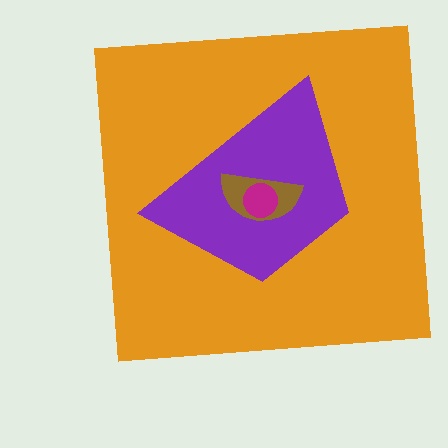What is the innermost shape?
The magenta circle.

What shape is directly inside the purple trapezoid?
The brown semicircle.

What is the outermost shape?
The orange square.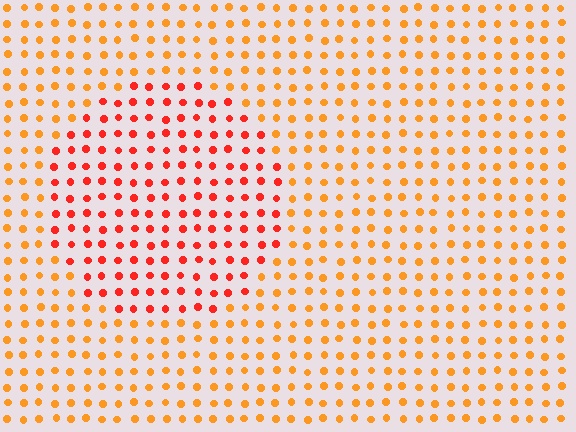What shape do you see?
I see a circle.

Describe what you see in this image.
The image is filled with small orange elements in a uniform arrangement. A circle-shaped region is visible where the elements are tinted to a slightly different hue, forming a subtle color boundary.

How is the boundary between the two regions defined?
The boundary is defined purely by a slight shift in hue (about 32 degrees). Spacing, size, and orientation are identical on both sides.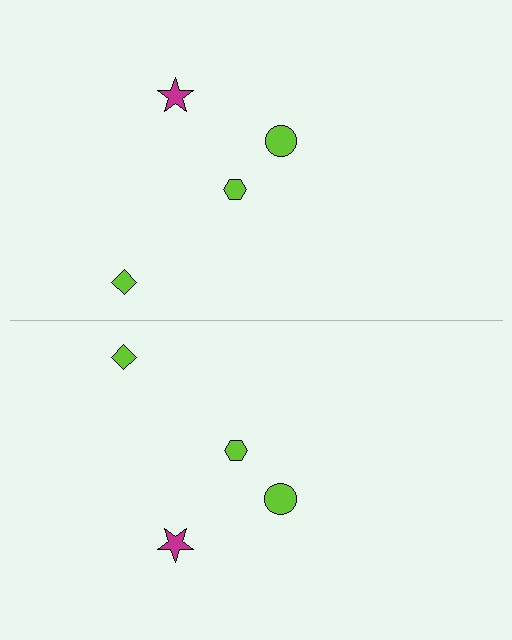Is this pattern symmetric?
Yes, this pattern has bilateral (reflection) symmetry.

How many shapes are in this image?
There are 8 shapes in this image.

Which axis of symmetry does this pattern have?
The pattern has a horizontal axis of symmetry running through the center of the image.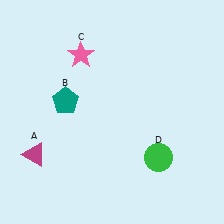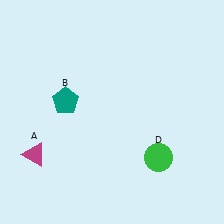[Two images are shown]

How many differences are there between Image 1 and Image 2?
There is 1 difference between the two images.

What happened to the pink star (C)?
The pink star (C) was removed in Image 2. It was in the top-left area of Image 1.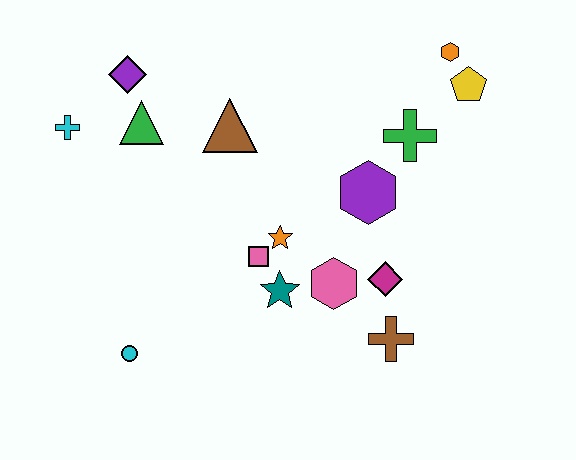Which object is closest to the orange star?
The pink square is closest to the orange star.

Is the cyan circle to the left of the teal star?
Yes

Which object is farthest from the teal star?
The orange hexagon is farthest from the teal star.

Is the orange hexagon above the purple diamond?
Yes